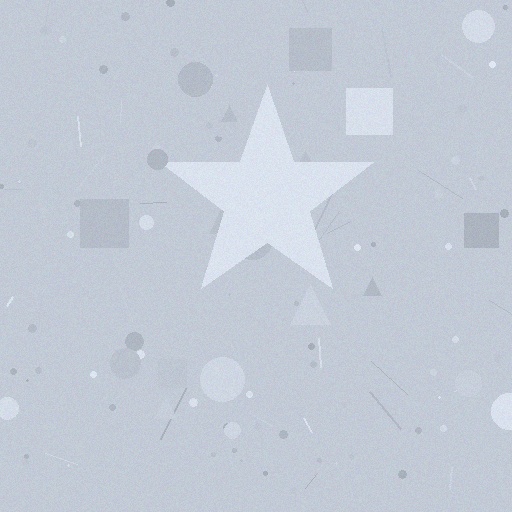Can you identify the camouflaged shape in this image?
The camouflaged shape is a star.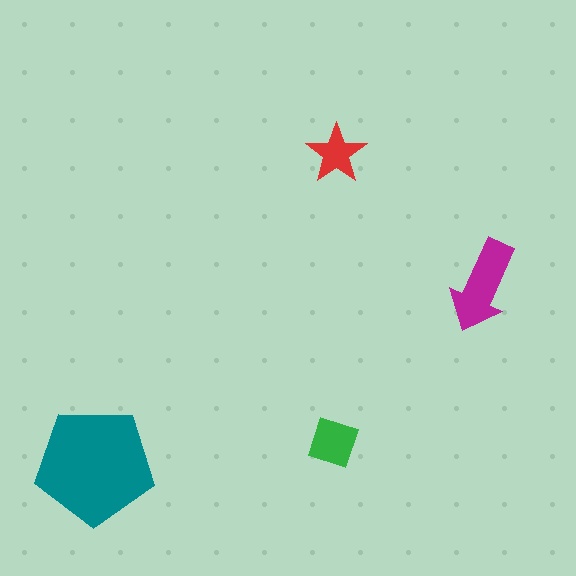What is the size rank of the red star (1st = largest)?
4th.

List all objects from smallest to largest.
The red star, the green diamond, the magenta arrow, the teal pentagon.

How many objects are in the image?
There are 4 objects in the image.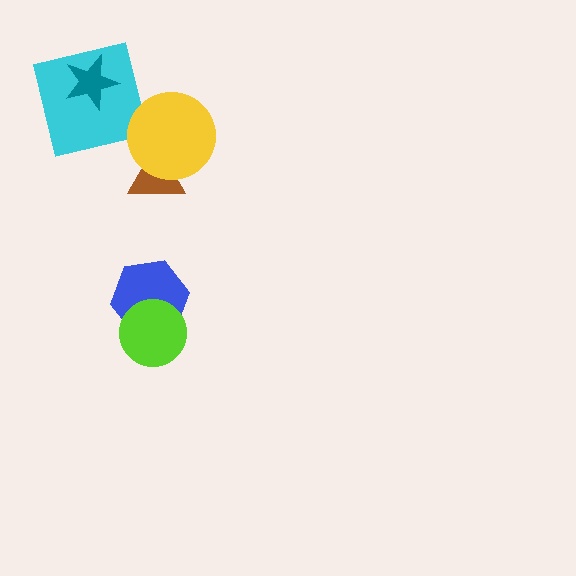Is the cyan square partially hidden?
Yes, it is partially covered by another shape.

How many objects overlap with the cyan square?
1 object overlaps with the cyan square.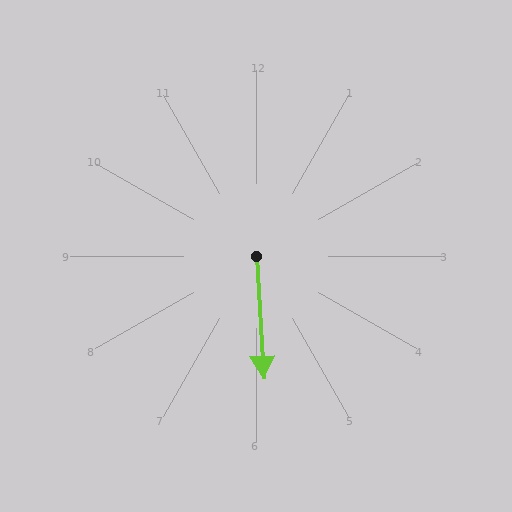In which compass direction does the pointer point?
South.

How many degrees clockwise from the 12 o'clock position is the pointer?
Approximately 177 degrees.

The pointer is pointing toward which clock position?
Roughly 6 o'clock.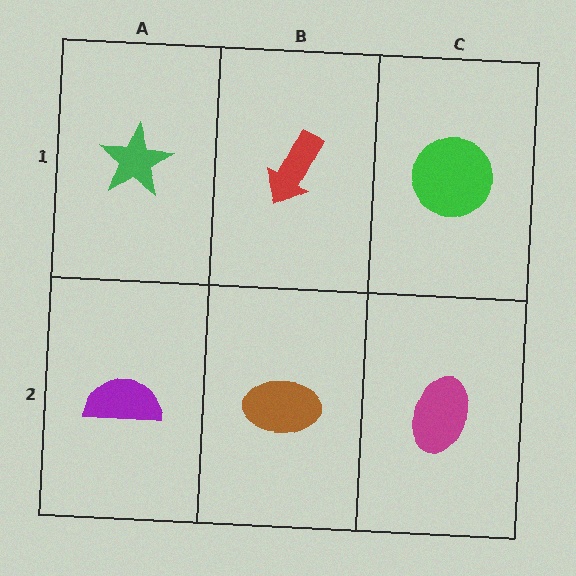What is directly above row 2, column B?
A red arrow.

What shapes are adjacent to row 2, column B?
A red arrow (row 1, column B), a purple semicircle (row 2, column A), a magenta ellipse (row 2, column C).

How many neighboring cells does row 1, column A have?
2.